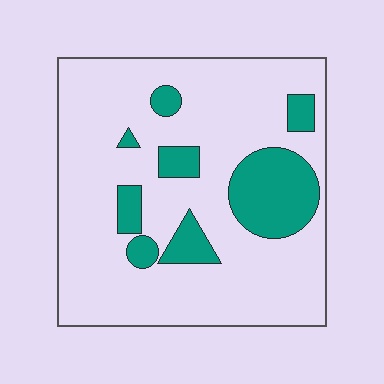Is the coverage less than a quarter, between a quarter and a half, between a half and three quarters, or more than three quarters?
Less than a quarter.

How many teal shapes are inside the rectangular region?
8.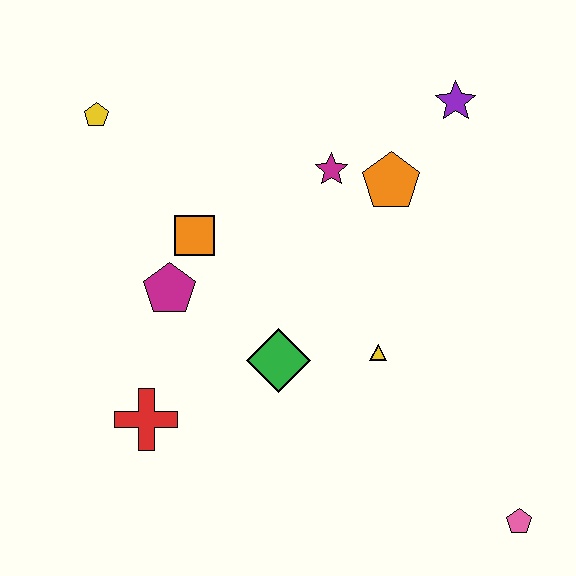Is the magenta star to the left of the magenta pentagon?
No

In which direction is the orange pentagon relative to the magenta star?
The orange pentagon is to the right of the magenta star.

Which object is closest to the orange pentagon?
The magenta star is closest to the orange pentagon.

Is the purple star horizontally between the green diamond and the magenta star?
No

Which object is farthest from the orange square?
The pink pentagon is farthest from the orange square.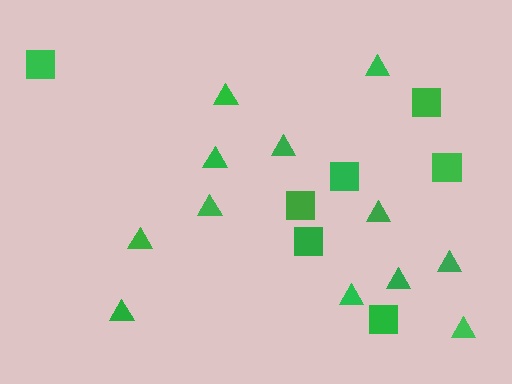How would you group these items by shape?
There are 2 groups: one group of triangles (12) and one group of squares (7).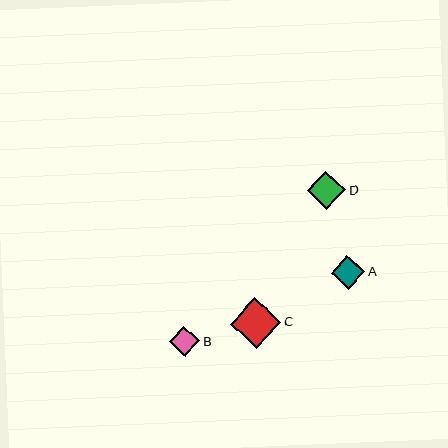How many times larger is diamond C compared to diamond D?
Diamond C is approximately 1.3 times the size of diamond D.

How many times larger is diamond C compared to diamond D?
Diamond C is approximately 1.3 times the size of diamond D.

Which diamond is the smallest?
Diamond B is the smallest with a size of approximately 30 pixels.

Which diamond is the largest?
Diamond C is the largest with a size of approximately 51 pixels.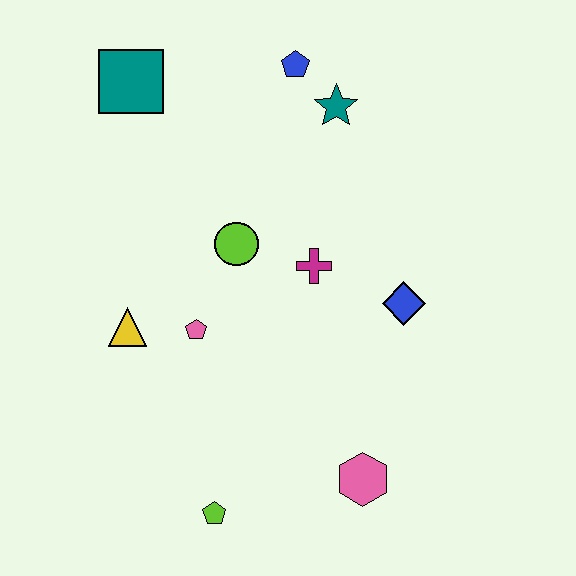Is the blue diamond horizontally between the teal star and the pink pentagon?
No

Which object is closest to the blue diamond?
The magenta cross is closest to the blue diamond.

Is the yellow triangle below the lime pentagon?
No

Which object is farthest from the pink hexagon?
The teal square is farthest from the pink hexagon.